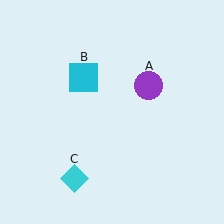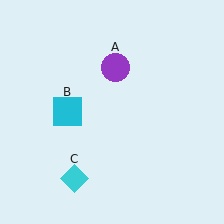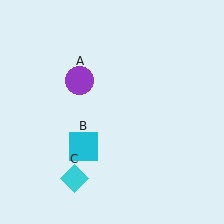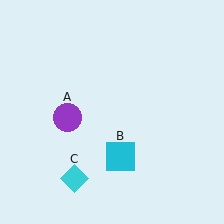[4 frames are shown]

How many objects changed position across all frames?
2 objects changed position: purple circle (object A), cyan square (object B).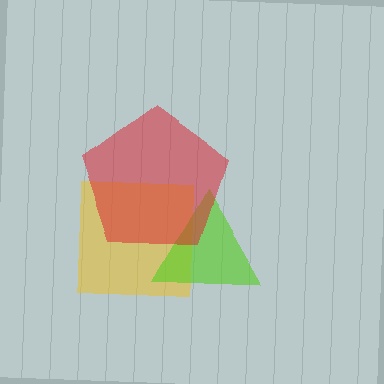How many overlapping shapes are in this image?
There are 3 overlapping shapes in the image.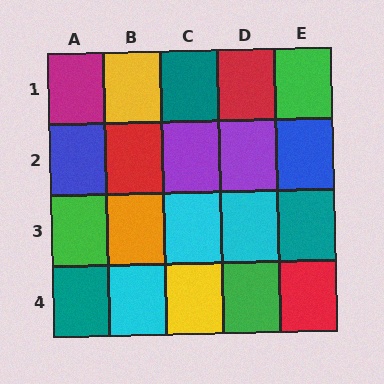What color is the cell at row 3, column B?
Orange.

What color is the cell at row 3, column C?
Cyan.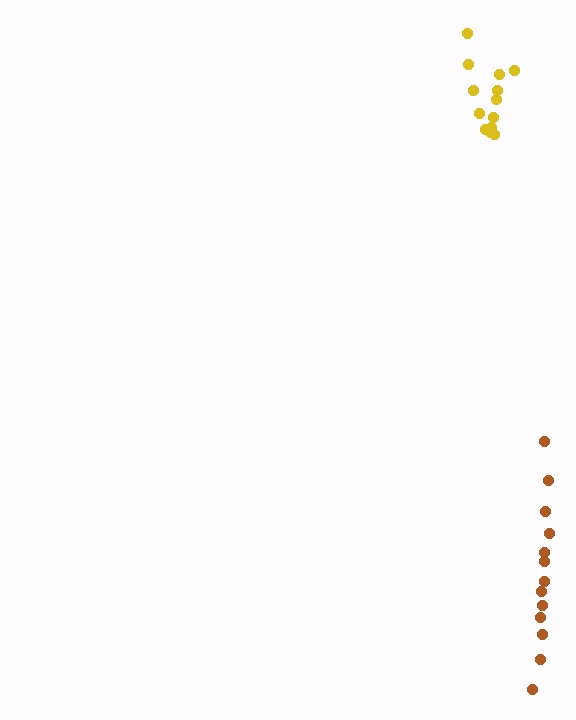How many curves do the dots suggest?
There are 2 distinct paths.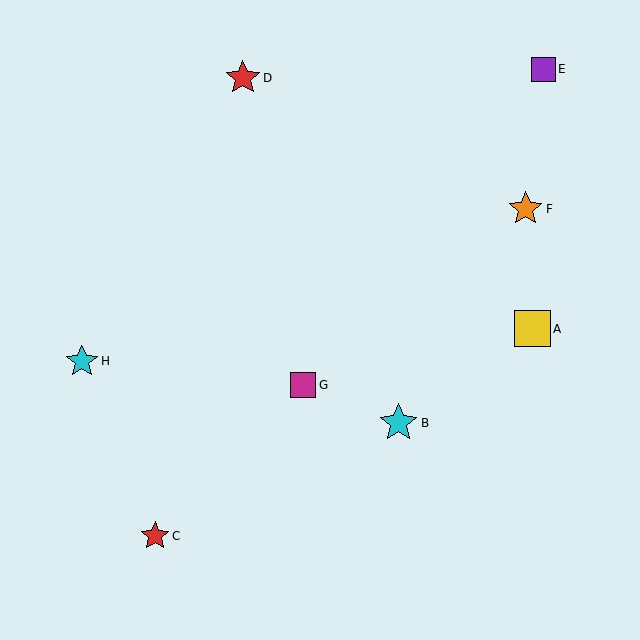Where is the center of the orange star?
The center of the orange star is at (526, 209).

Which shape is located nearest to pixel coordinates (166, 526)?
The red star (labeled C) at (155, 536) is nearest to that location.